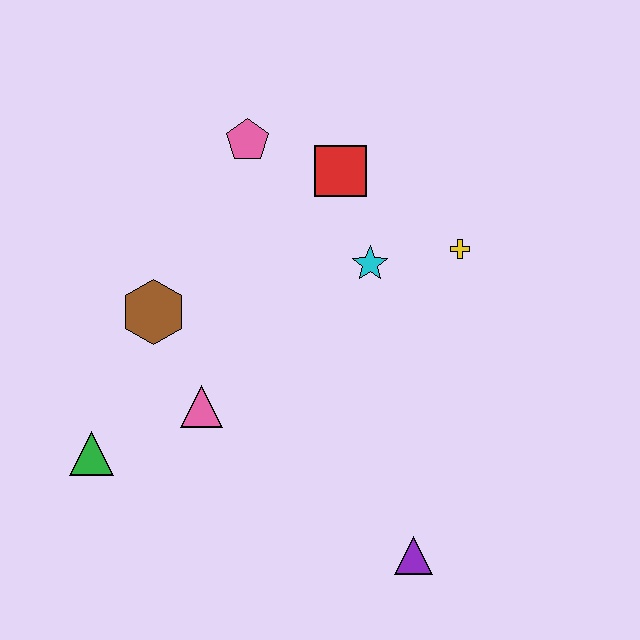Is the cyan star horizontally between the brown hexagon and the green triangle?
No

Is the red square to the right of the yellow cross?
No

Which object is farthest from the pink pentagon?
The purple triangle is farthest from the pink pentagon.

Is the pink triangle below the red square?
Yes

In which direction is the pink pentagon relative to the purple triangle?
The pink pentagon is above the purple triangle.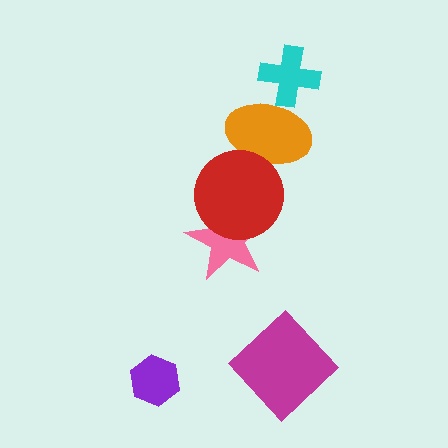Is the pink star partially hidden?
Yes, it is partially covered by another shape.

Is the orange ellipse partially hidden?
Yes, it is partially covered by another shape.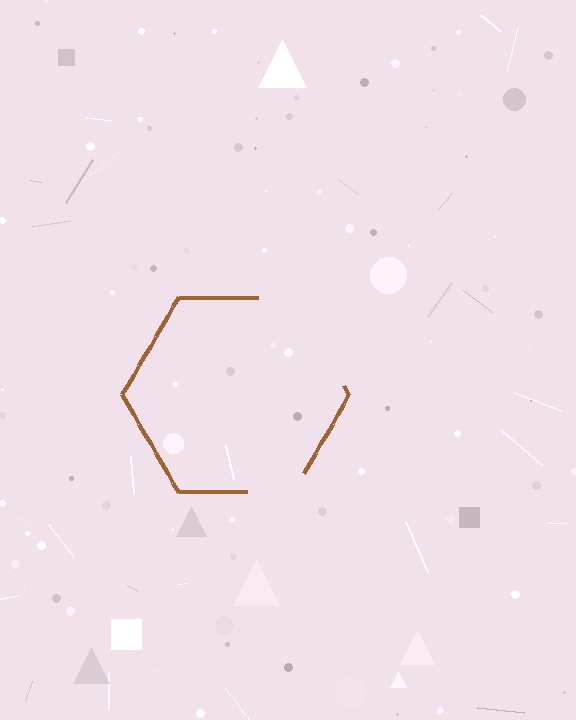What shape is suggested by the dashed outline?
The dashed outline suggests a hexagon.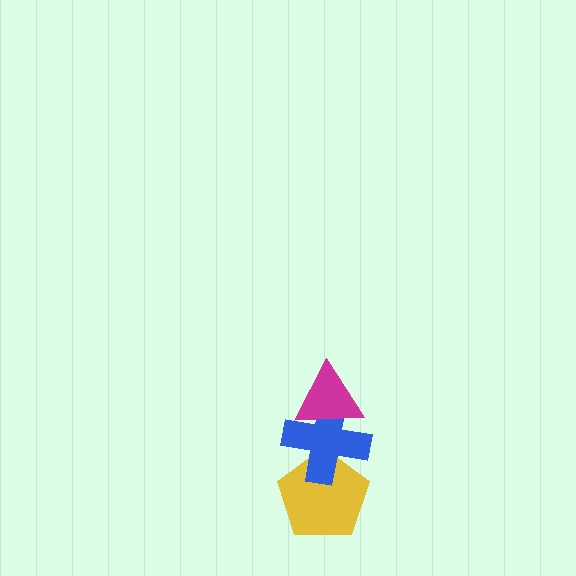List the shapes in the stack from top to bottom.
From top to bottom: the magenta triangle, the blue cross, the yellow pentagon.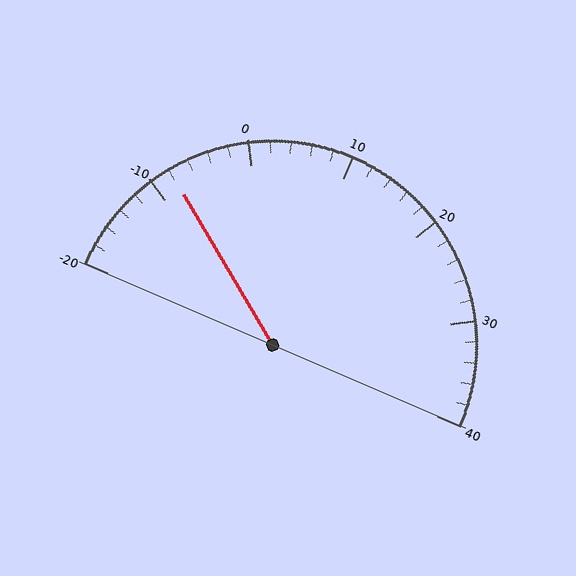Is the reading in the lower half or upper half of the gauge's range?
The reading is in the lower half of the range (-20 to 40).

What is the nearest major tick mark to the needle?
The nearest major tick mark is -10.